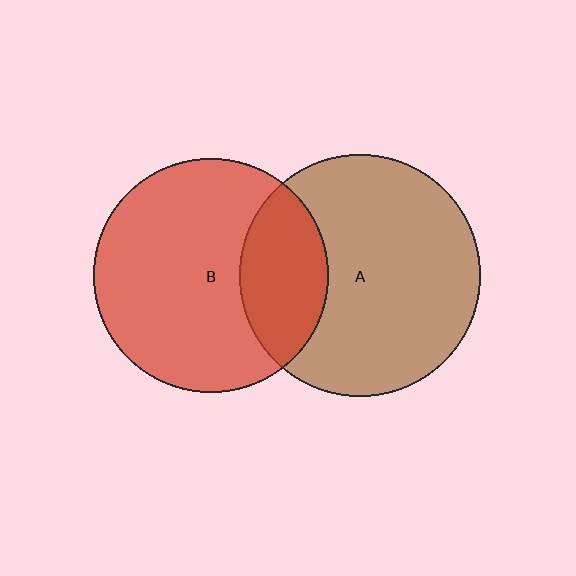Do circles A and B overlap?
Yes.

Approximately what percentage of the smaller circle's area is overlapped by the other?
Approximately 25%.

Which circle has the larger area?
Circle A (brown).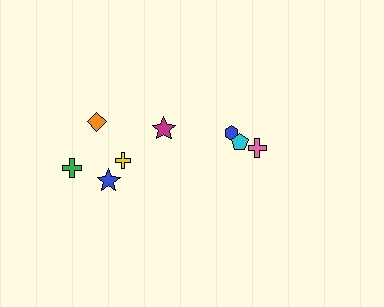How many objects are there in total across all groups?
There are 8 objects.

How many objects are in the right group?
There are 3 objects.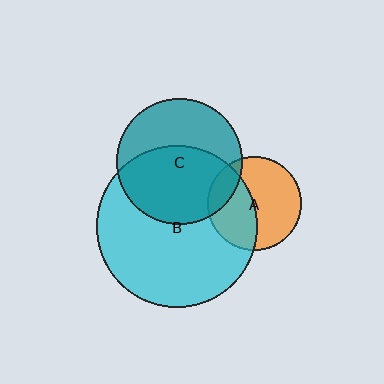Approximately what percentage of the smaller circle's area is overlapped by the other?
Approximately 15%.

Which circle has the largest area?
Circle B (cyan).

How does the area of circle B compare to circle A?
Approximately 3.0 times.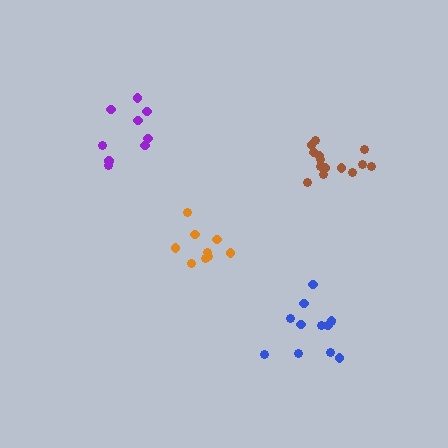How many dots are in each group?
Group 1: 14 dots, Group 2: 12 dots, Group 3: 9 dots, Group 4: 9 dots (44 total).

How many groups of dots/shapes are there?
There are 4 groups.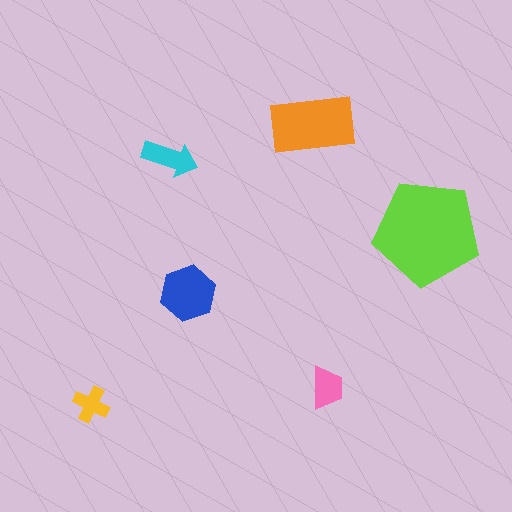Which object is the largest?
The lime pentagon.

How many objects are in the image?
There are 6 objects in the image.